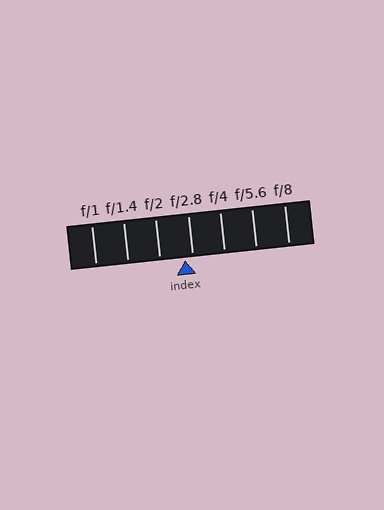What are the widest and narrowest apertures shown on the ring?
The widest aperture shown is f/1 and the narrowest is f/8.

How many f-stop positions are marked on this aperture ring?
There are 7 f-stop positions marked.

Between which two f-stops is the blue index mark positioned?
The index mark is between f/2 and f/2.8.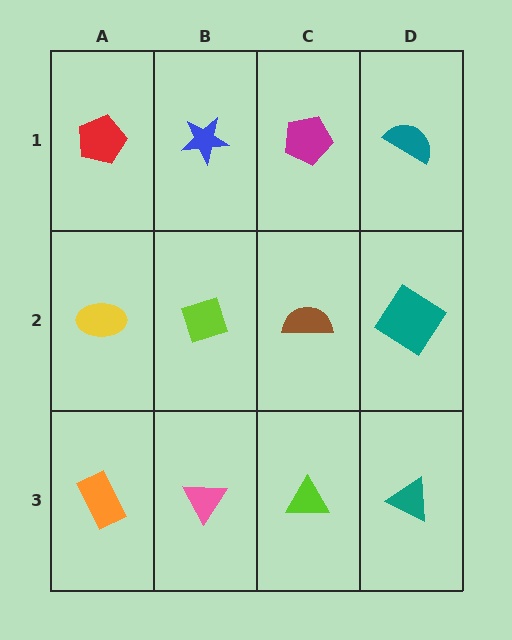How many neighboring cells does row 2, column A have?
3.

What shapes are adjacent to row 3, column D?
A teal diamond (row 2, column D), a lime triangle (row 3, column C).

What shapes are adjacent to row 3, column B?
A lime diamond (row 2, column B), an orange rectangle (row 3, column A), a lime triangle (row 3, column C).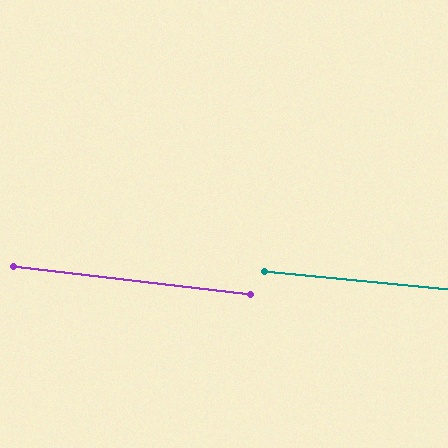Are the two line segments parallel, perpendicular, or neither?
Parallel — their directions differ by only 1.1°.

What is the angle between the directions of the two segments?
Approximately 1 degree.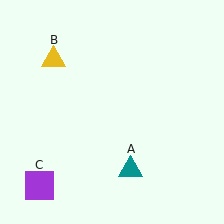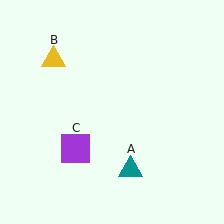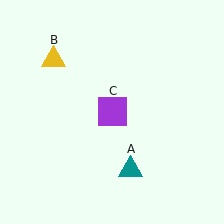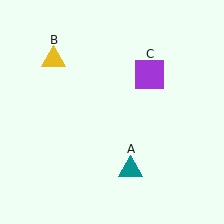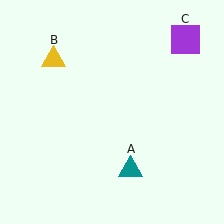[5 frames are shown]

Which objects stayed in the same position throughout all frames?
Teal triangle (object A) and yellow triangle (object B) remained stationary.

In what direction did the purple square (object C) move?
The purple square (object C) moved up and to the right.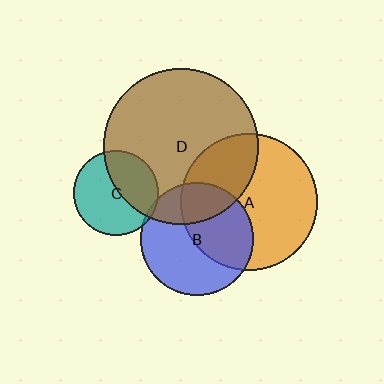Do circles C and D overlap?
Yes.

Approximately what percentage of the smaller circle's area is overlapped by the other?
Approximately 40%.